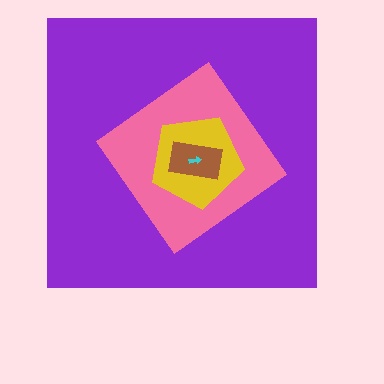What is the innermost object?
The cyan arrow.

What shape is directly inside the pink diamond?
The yellow pentagon.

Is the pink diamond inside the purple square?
Yes.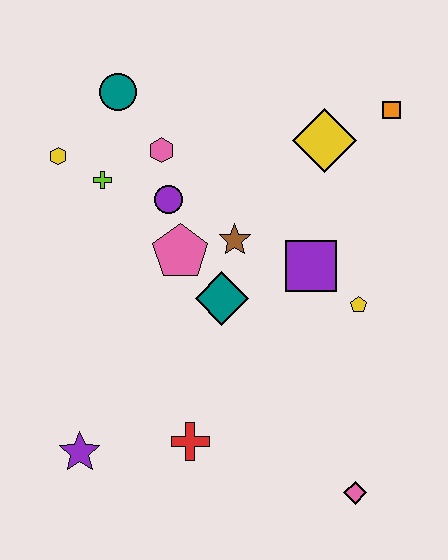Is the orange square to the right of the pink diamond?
Yes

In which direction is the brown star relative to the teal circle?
The brown star is below the teal circle.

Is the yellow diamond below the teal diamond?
No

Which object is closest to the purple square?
The yellow pentagon is closest to the purple square.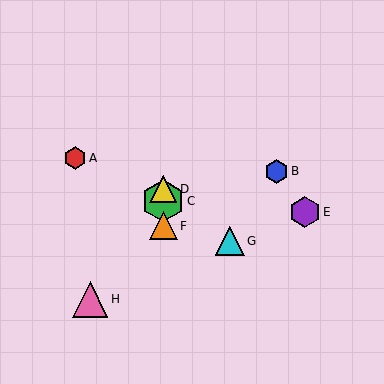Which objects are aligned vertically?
Objects C, D, F are aligned vertically.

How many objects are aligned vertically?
3 objects (C, D, F) are aligned vertically.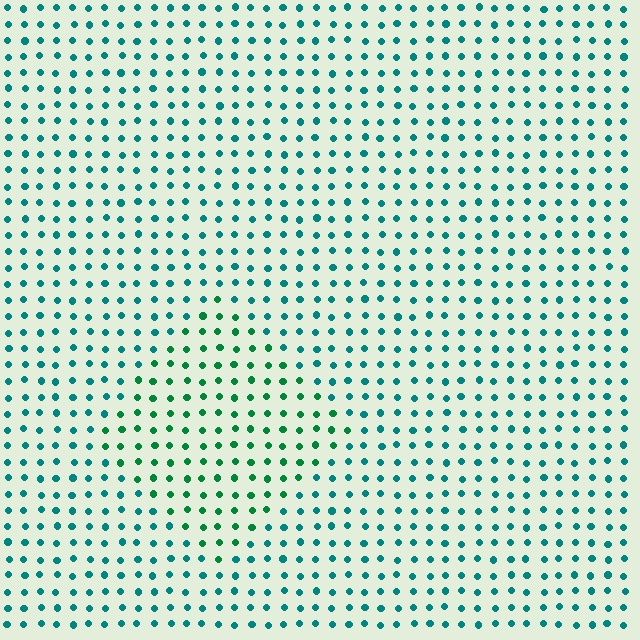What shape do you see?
I see a diamond.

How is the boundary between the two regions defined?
The boundary is defined purely by a slight shift in hue (about 33 degrees). Spacing, size, and orientation are identical on both sides.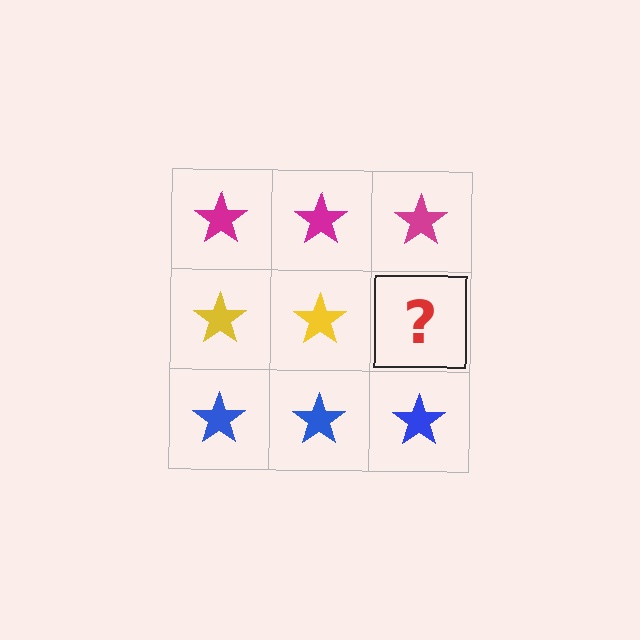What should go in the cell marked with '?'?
The missing cell should contain a yellow star.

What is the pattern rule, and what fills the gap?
The rule is that each row has a consistent color. The gap should be filled with a yellow star.